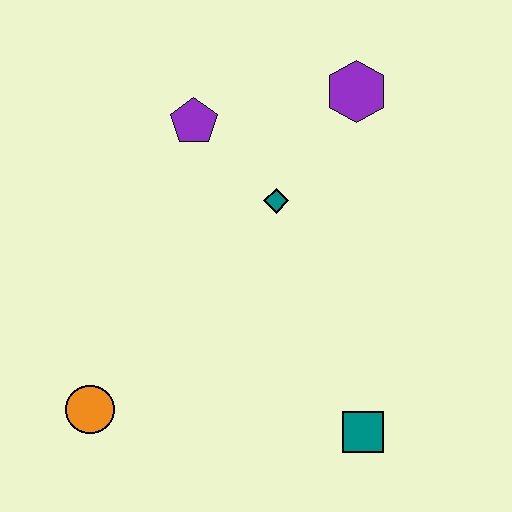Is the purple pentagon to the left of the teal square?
Yes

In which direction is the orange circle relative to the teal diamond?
The orange circle is below the teal diamond.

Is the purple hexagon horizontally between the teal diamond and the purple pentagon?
No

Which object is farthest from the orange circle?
The purple hexagon is farthest from the orange circle.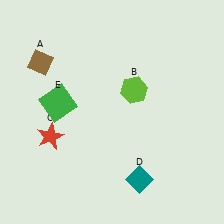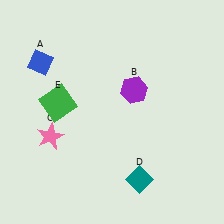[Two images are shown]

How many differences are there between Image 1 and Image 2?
There are 3 differences between the two images.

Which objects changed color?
A changed from brown to blue. B changed from lime to purple. C changed from red to pink.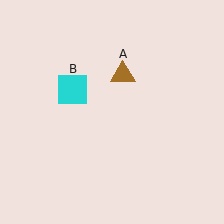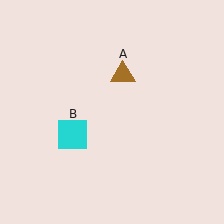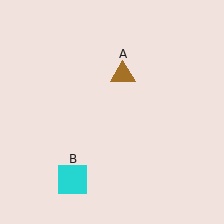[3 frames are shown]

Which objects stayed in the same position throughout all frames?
Brown triangle (object A) remained stationary.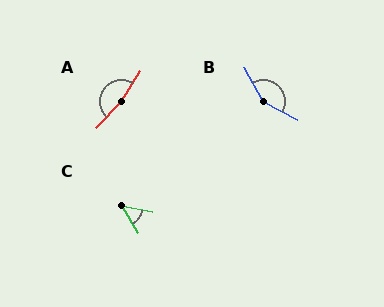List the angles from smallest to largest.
C (48°), B (145°), A (168°).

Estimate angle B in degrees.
Approximately 145 degrees.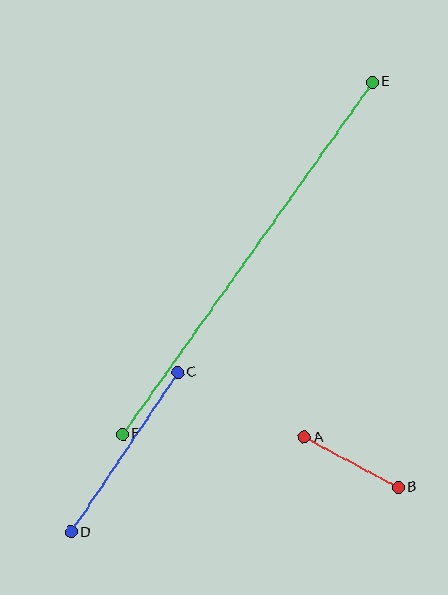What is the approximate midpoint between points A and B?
The midpoint is at approximately (351, 462) pixels.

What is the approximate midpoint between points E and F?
The midpoint is at approximately (247, 258) pixels.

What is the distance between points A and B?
The distance is approximately 106 pixels.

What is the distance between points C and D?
The distance is approximately 192 pixels.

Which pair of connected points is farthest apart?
Points E and F are farthest apart.